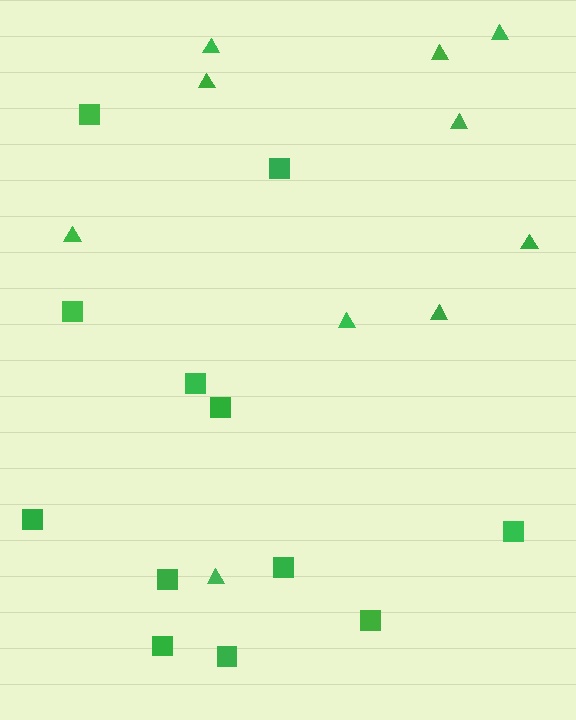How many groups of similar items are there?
There are 2 groups: one group of squares (12) and one group of triangles (10).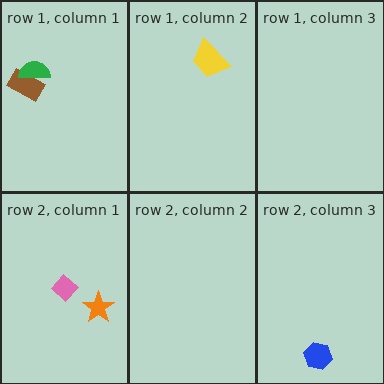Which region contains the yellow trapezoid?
The row 1, column 2 region.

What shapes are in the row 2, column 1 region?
The orange star, the pink diamond.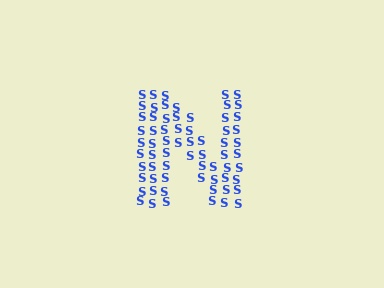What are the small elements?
The small elements are letter S's.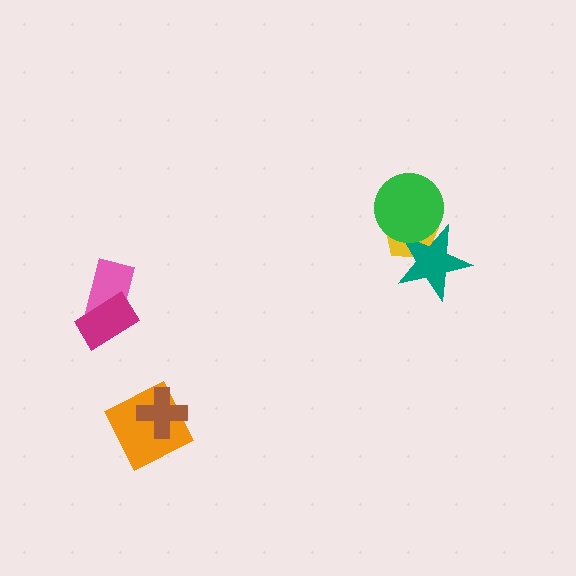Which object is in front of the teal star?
The green circle is in front of the teal star.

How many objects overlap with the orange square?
1 object overlaps with the orange square.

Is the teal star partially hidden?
Yes, it is partially covered by another shape.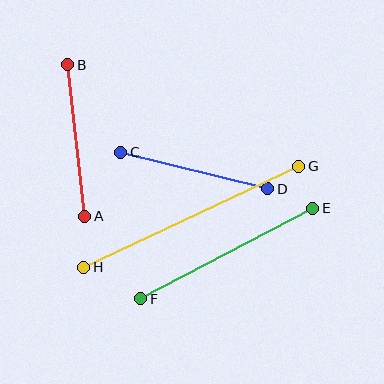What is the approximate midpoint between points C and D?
The midpoint is at approximately (194, 170) pixels.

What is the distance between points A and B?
The distance is approximately 152 pixels.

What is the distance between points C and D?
The distance is approximately 151 pixels.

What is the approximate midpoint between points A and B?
The midpoint is at approximately (76, 140) pixels.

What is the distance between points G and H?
The distance is approximately 237 pixels.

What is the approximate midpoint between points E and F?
The midpoint is at approximately (227, 253) pixels.